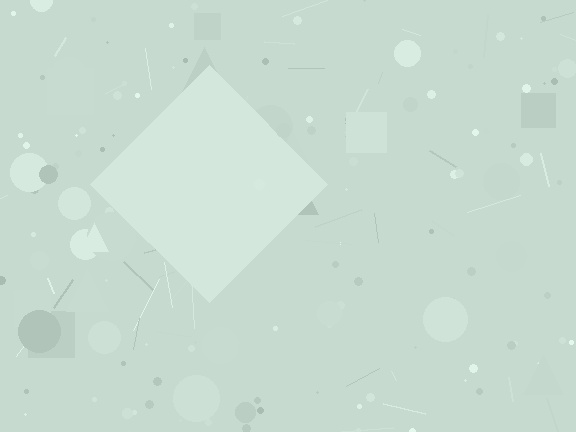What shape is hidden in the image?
A diamond is hidden in the image.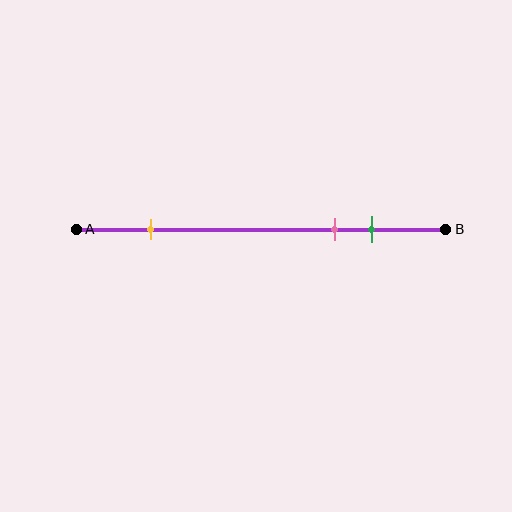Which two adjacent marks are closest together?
The pink and green marks are the closest adjacent pair.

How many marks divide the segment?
There are 3 marks dividing the segment.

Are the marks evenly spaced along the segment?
No, the marks are not evenly spaced.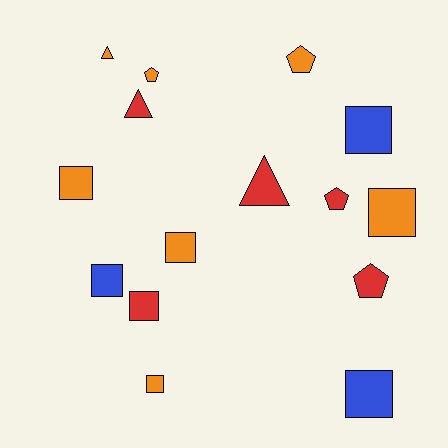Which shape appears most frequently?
Square, with 8 objects.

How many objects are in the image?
There are 15 objects.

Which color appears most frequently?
Orange, with 7 objects.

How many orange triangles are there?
There is 1 orange triangle.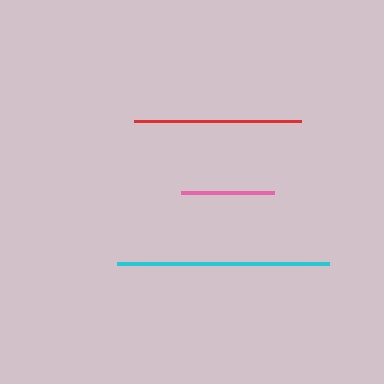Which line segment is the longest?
The cyan line is the longest at approximately 212 pixels.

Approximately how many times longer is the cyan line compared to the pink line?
The cyan line is approximately 2.3 times the length of the pink line.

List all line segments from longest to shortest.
From longest to shortest: cyan, red, pink.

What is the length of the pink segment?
The pink segment is approximately 92 pixels long.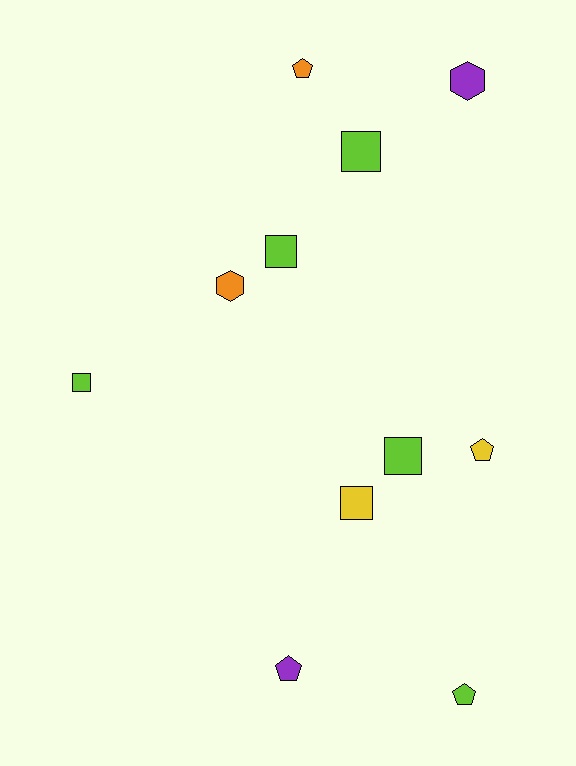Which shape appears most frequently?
Square, with 5 objects.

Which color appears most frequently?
Lime, with 5 objects.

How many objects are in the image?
There are 11 objects.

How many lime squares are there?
There are 4 lime squares.